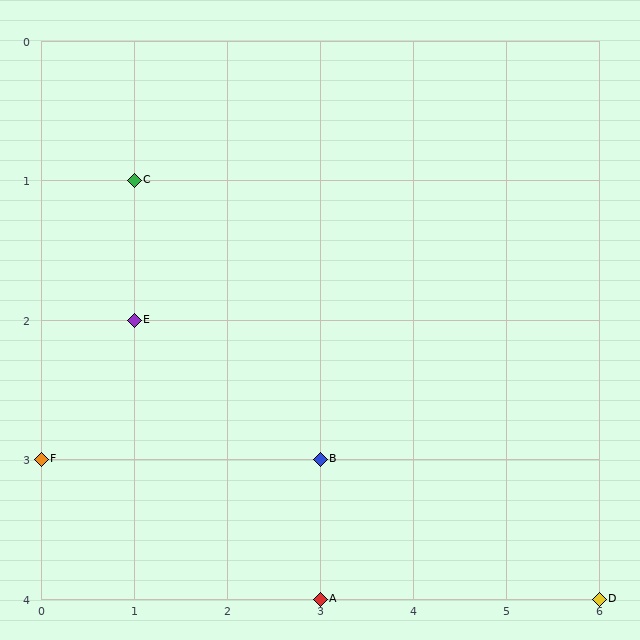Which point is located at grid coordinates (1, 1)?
Point C is at (1, 1).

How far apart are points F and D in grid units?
Points F and D are 6 columns and 1 row apart (about 6.1 grid units diagonally).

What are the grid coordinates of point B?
Point B is at grid coordinates (3, 3).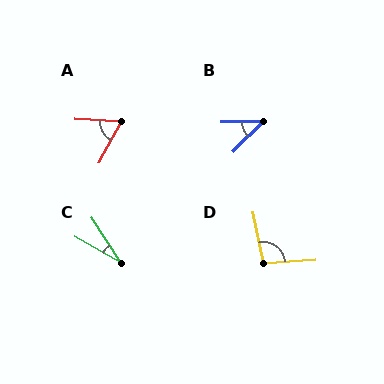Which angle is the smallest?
C, at approximately 28 degrees.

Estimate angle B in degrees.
Approximately 44 degrees.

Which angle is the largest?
D, at approximately 98 degrees.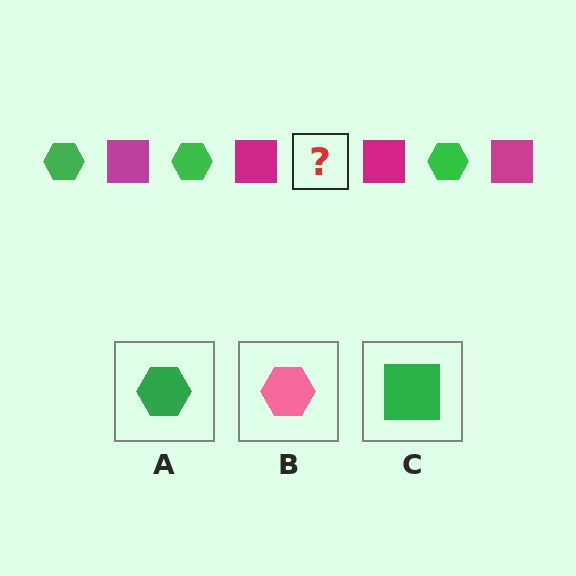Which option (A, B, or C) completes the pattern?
A.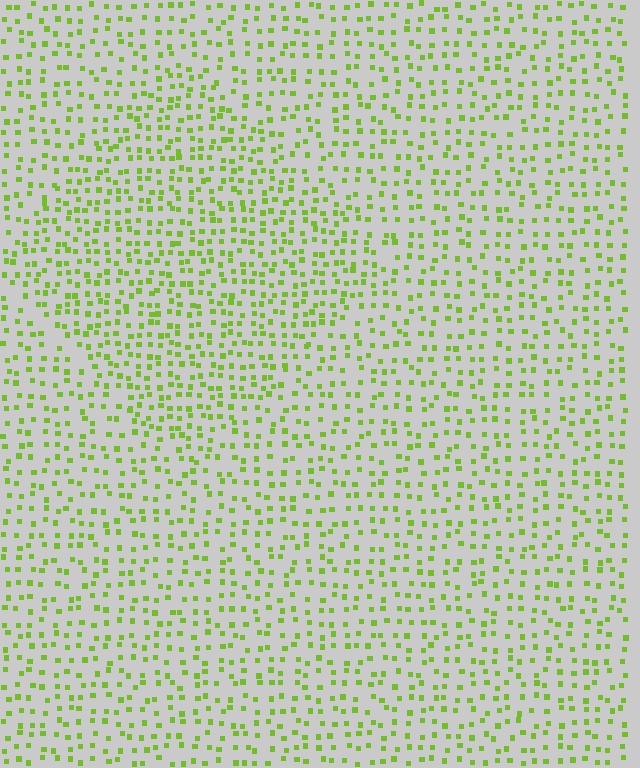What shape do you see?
I see a diamond.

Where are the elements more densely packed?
The elements are more densely packed inside the diamond boundary.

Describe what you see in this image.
The image contains small lime elements arranged at two different densities. A diamond-shaped region is visible where the elements are more densely packed than the surrounding area.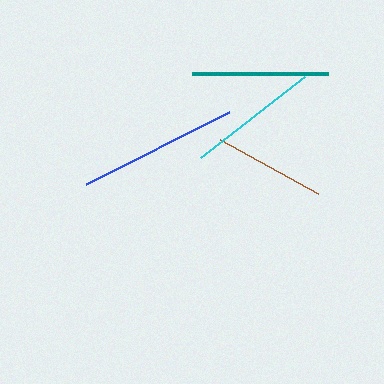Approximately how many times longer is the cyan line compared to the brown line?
The cyan line is approximately 1.2 times the length of the brown line.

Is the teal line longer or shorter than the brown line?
The teal line is longer than the brown line.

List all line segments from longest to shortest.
From longest to shortest: blue, teal, cyan, brown.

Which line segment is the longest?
The blue line is the longest at approximately 160 pixels.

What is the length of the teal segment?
The teal segment is approximately 137 pixels long.